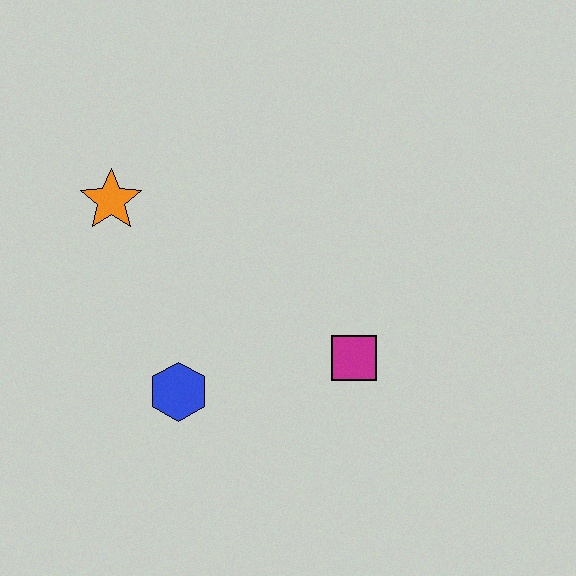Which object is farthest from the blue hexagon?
The orange star is farthest from the blue hexagon.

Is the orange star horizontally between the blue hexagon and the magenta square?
No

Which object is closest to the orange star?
The blue hexagon is closest to the orange star.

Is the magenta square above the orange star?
No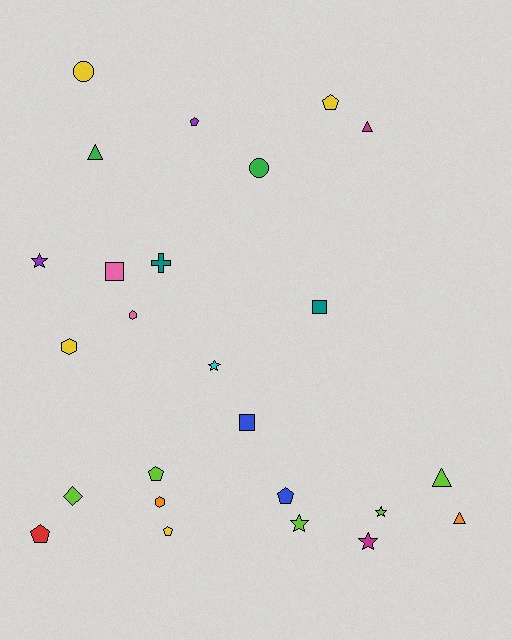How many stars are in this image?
There are 5 stars.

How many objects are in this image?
There are 25 objects.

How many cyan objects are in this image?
There is 1 cyan object.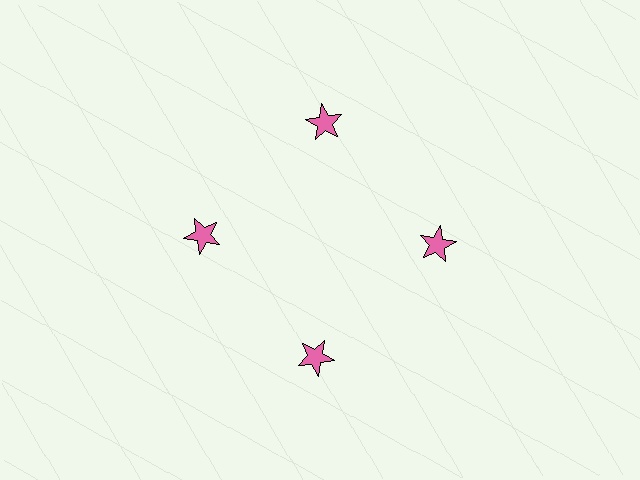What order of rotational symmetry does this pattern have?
This pattern has 4-fold rotational symmetry.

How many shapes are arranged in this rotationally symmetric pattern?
There are 4 shapes, arranged in 4 groups of 1.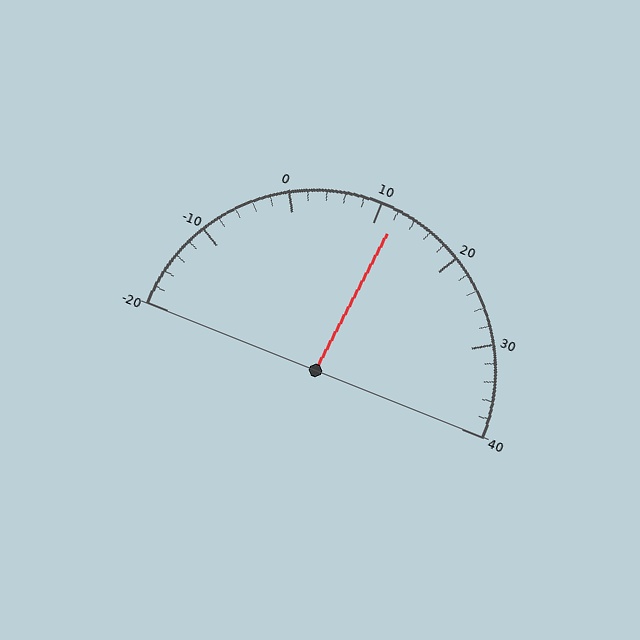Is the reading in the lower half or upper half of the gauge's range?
The reading is in the upper half of the range (-20 to 40).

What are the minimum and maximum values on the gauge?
The gauge ranges from -20 to 40.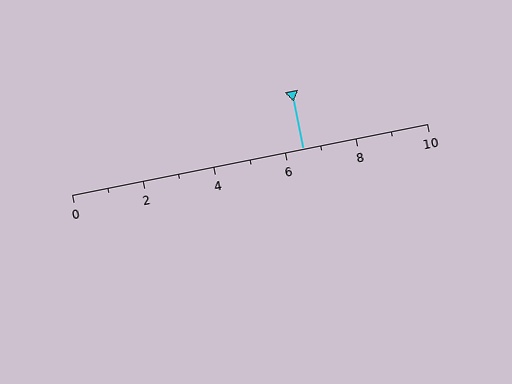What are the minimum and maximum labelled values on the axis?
The axis runs from 0 to 10.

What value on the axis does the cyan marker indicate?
The marker indicates approximately 6.5.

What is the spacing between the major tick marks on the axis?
The major ticks are spaced 2 apart.